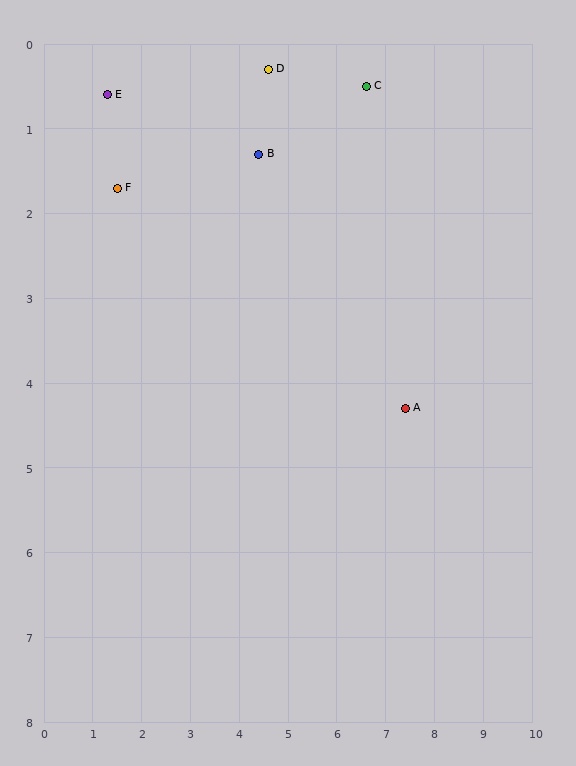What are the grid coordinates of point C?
Point C is at approximately (6.6, 0.5).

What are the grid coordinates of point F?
Point F is at approximately (1.5, 1.7).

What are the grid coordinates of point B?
Point B is at approximately (4.4, 1.3).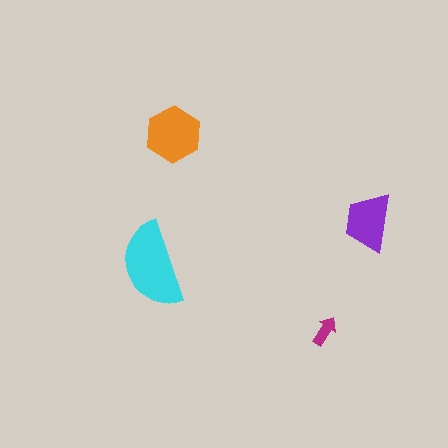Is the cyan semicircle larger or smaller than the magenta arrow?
Larger.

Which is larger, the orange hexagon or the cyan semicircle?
The cyan semicircle.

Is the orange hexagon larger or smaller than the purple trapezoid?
Larger.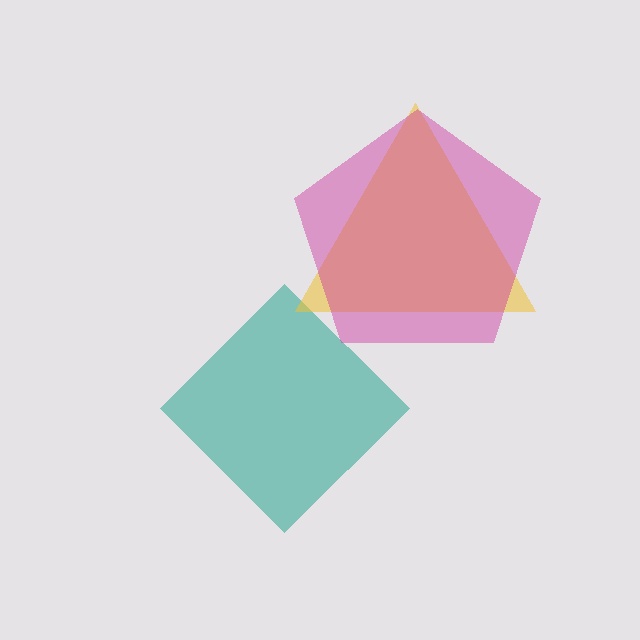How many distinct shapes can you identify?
There are 3 distinct shapes: a teal diamond, a yellow triangle, a magenta pentagon.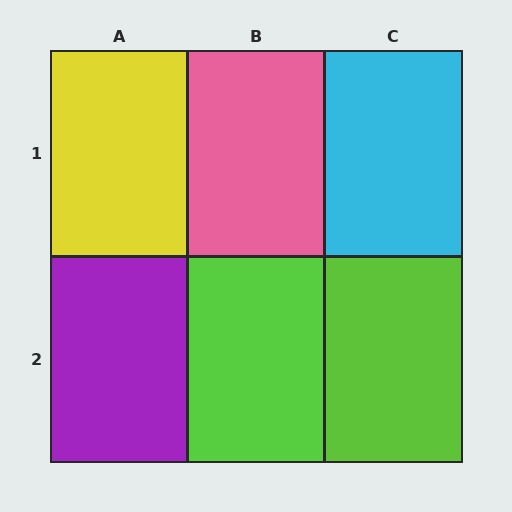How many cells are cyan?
1 cell is cyan.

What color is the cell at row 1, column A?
Yellow.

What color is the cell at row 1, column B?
Pink.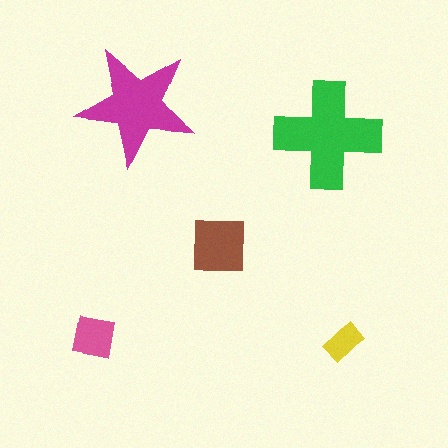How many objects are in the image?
There are 5 objects in the image.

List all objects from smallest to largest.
The yellow rectangle, the pink square, the brown square, the magenta star, the green cross.